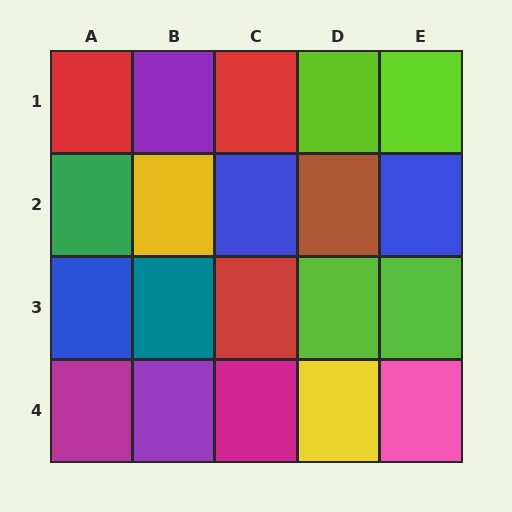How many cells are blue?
3 cells are blue.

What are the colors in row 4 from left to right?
Magenta, purple, magenta, yellow, pink.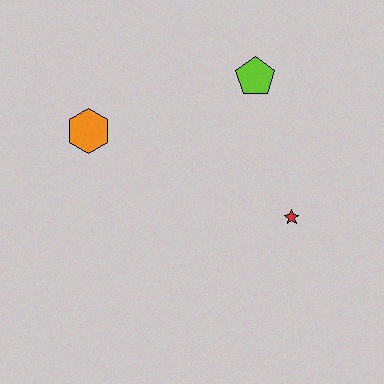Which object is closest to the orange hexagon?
The lime pentagon is closest to the orange hexagon.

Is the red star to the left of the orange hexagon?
No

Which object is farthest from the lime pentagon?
The orange hexagon is farthest from the lime pentagon.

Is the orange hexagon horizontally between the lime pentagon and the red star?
No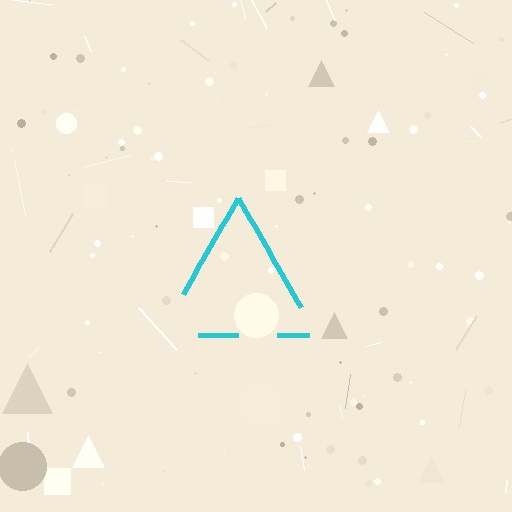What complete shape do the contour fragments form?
The contour fragments form a triangle.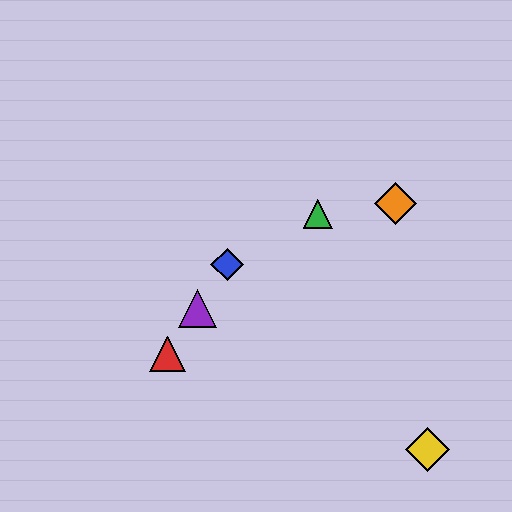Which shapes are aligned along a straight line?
The red triangle, the blue diamond, the purple triangle are aligned along a straight line.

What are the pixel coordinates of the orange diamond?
The orange diamond is at (395, 204).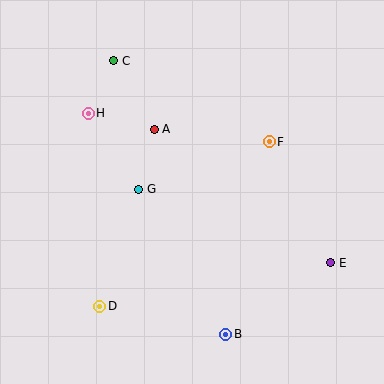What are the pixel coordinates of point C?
Point C is at (114, 61).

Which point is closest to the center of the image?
Point G at (139, 189) is closest to the center.